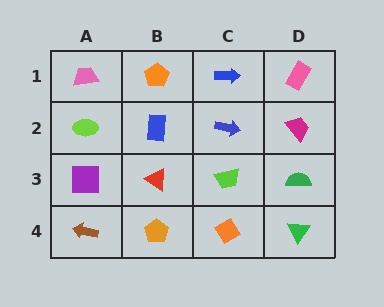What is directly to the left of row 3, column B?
A purple square.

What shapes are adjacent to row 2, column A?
A pink trapezoid (row 1, column A), a purple square (row 3, column A), a blue rectangle (row 2, column B).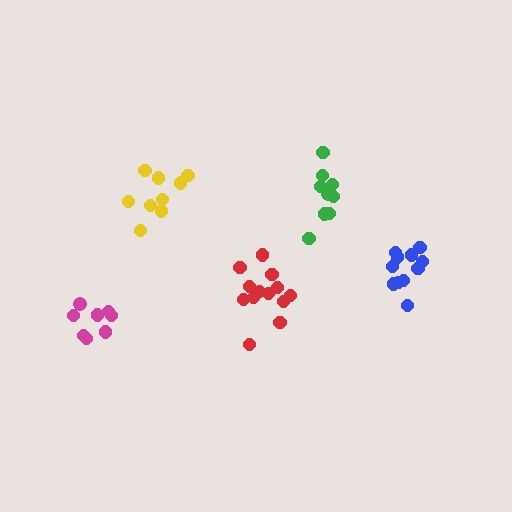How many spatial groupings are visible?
There are 5 spatial groupings.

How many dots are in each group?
Group 1: 11 dots, Group 2: 8 dots, Group 3: 13 dots, Group 4: 9 dots, Group 5: 9 dots (50 total).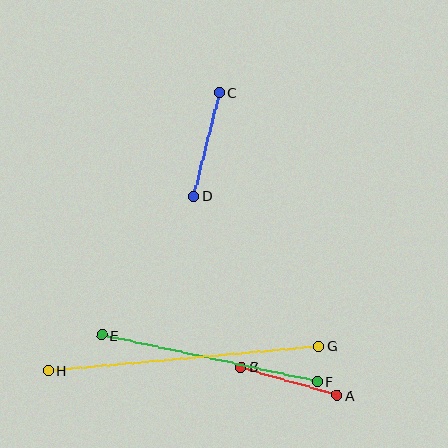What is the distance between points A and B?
The distance is approximately 100 pixels.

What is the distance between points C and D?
The distance is approximately 107 pixels.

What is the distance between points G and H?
The distance is approximately 272 pixels.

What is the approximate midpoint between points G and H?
The midpoint is at approximately (184, 358) pixels.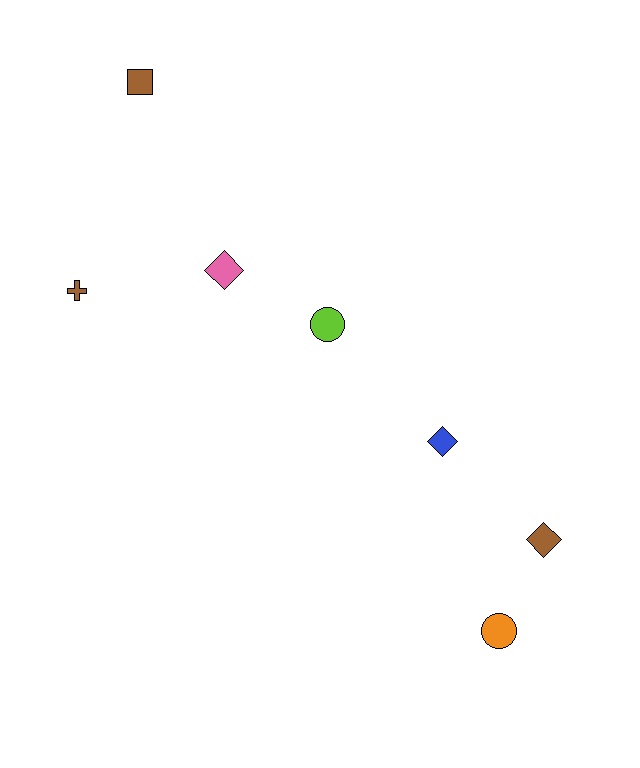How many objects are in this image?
There are 7 objects.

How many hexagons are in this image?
There are no hexagons.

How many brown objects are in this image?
There are 3 brown objects.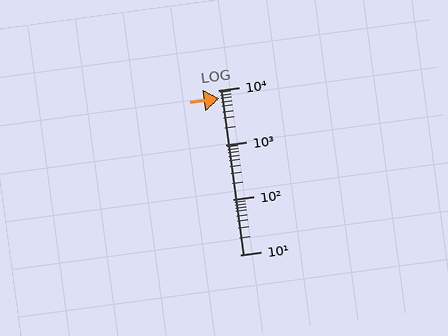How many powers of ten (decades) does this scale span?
The scale spans 3 decades, from 10 to 10000.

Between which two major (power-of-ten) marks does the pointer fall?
The pointer is between 1000 and 10000.